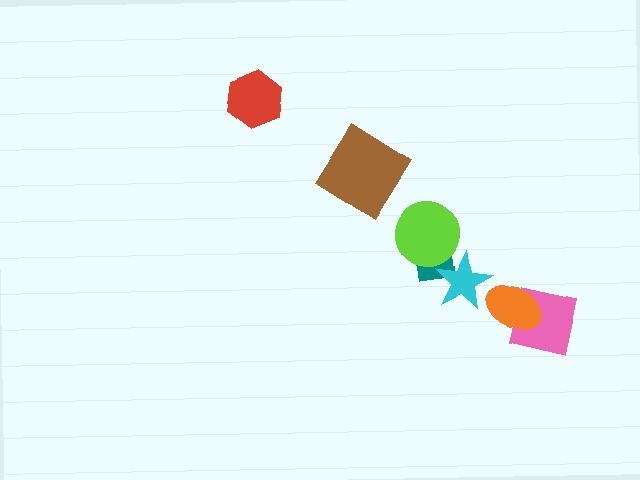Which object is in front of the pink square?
The orange ellipse is in front of the pink square.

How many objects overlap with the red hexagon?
0 objects overlap with the red hexagon.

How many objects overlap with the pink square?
1 object overlaps with the pink square.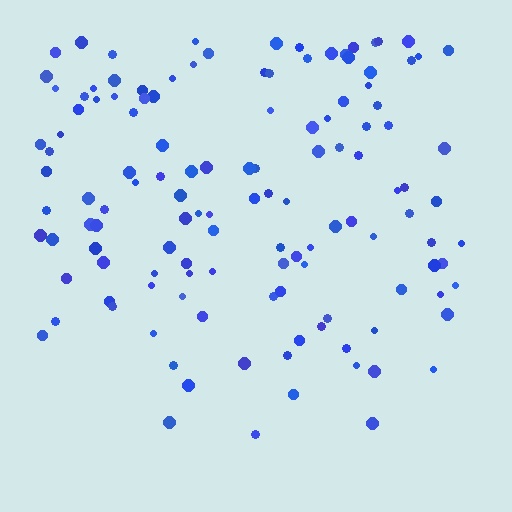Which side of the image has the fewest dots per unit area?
The bottom.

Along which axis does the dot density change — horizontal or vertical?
Vertical.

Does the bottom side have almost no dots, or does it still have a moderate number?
Still a moderate number, just noticeably fewer than the top.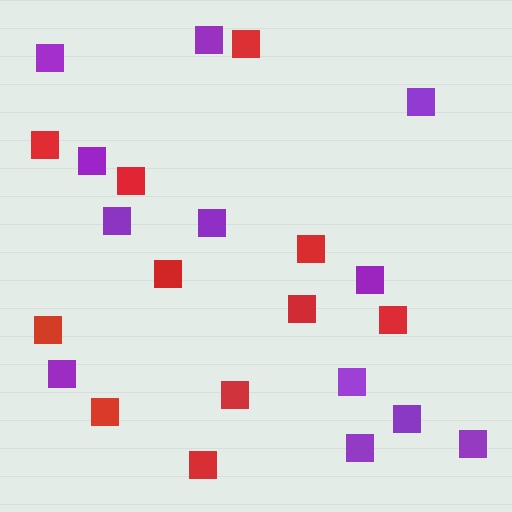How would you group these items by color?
There are 2 groups: one group of purple squares (12) and one group of red squares (11).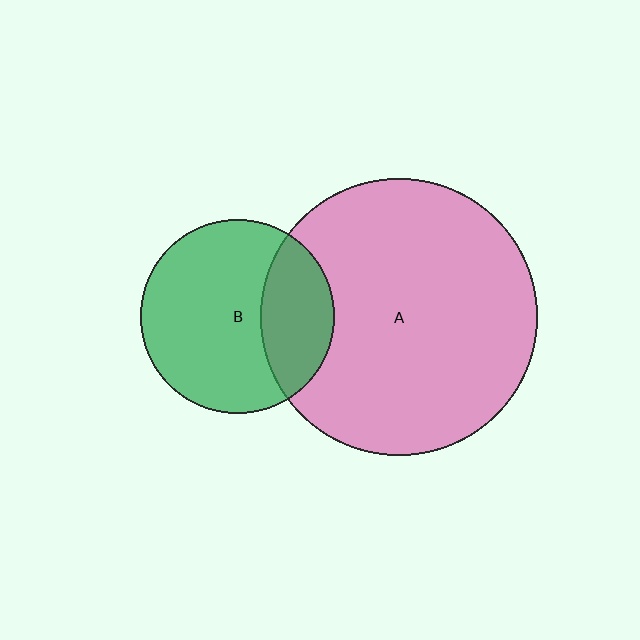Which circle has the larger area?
Circle A (pink).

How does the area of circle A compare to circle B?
Approximately 2.0 times.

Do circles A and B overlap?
Yes.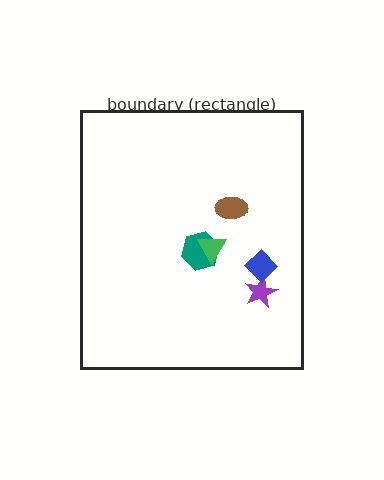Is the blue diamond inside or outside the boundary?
Inside.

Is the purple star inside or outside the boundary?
Inside.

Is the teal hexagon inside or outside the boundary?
Inside.